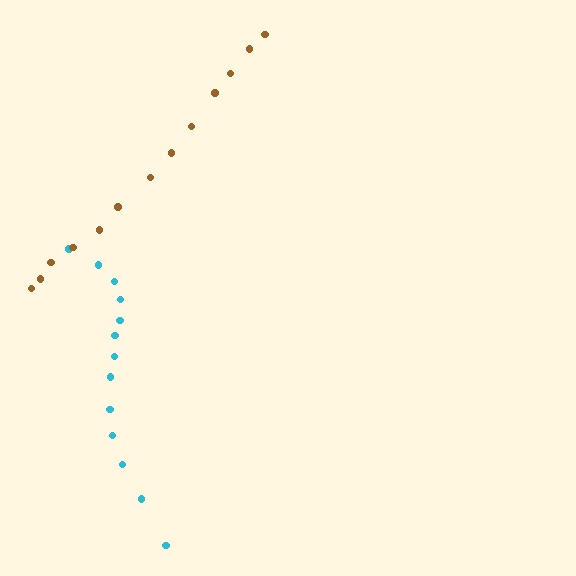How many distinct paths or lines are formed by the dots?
There are 2 distinct paths.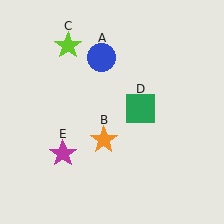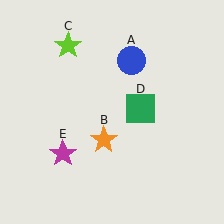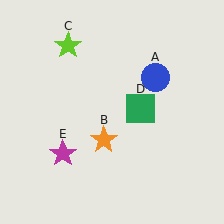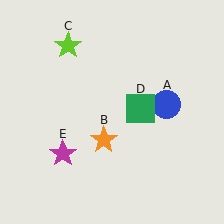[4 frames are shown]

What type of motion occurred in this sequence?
The blue circle (object A) rotated clockwise around the center of the scene.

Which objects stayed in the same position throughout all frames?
Orange star (object B) and lime star (object C) and green square (object D) and magenta star (object E) remained stationary.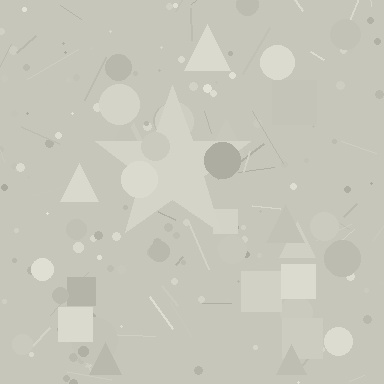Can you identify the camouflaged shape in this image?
The camouflaged shape is a star.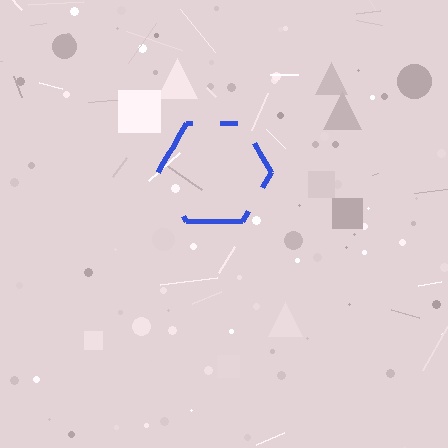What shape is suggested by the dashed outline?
The dashed outline suggests a hexagon.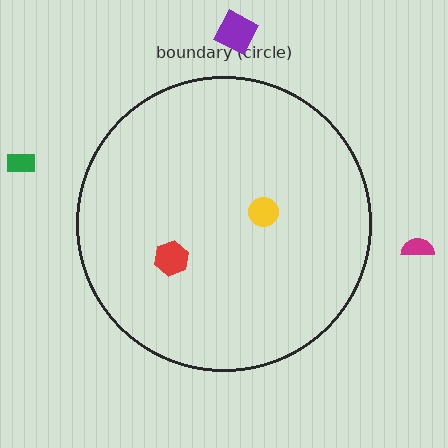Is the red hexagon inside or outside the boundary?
Inside.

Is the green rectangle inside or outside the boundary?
Outside.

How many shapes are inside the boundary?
2 inside, 3 outside.